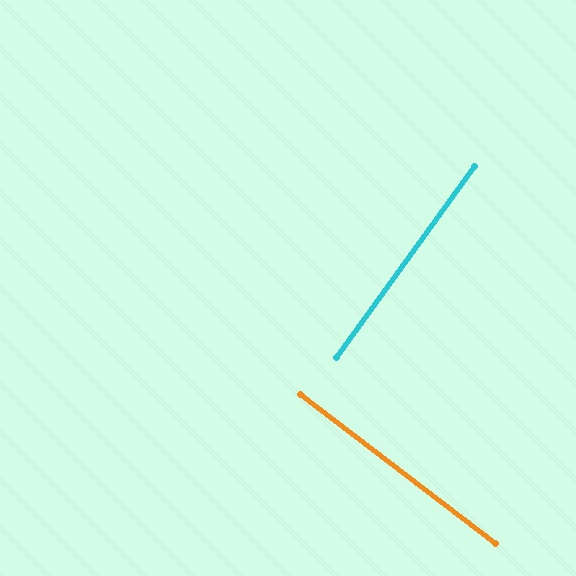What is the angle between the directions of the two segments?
Approximately 88 degrees.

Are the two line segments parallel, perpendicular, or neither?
Perpendicular — they meet at approximately 88°.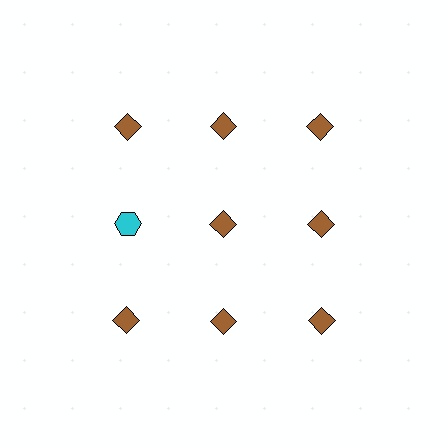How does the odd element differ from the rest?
It differs in both color (cyan instead of brown) and shape (hexagon instead of diamond).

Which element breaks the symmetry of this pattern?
The cyan hexagon in the second row, leftmost column breaks the symmetry. All other shapes are brown diamonds.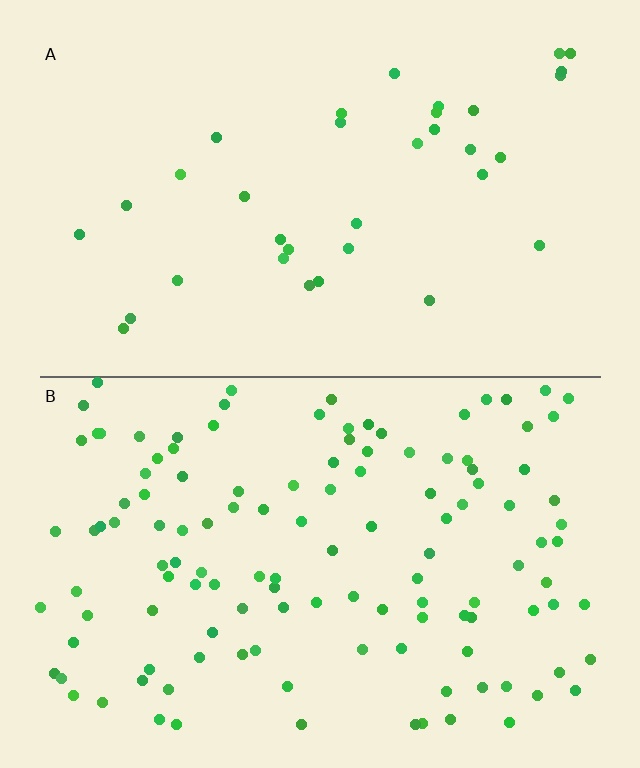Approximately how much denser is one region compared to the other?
Approximately 3.6× — region B over region A.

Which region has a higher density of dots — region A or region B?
B (the bottom).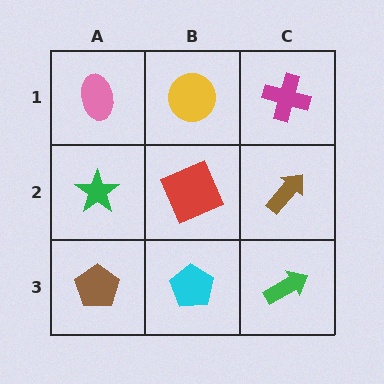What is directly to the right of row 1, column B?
A magenta cross.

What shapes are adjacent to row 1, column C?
A brown arrow (row 2, column C), a yellow circle (row 1, column B).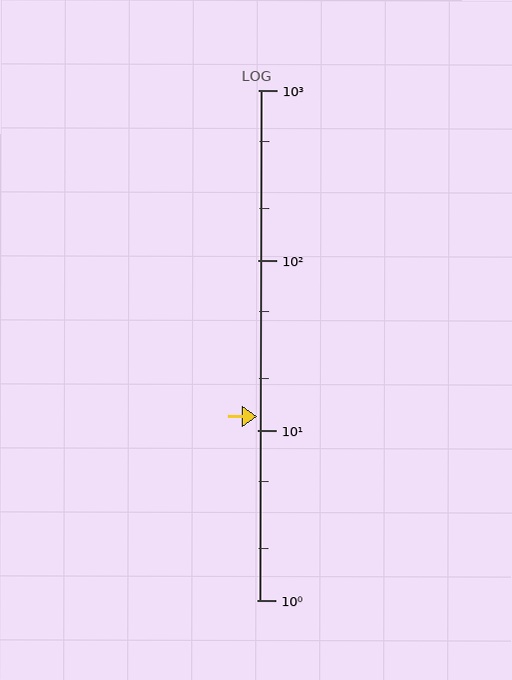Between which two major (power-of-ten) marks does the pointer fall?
The pointer is between 10 and 100.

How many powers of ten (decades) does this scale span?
The scale spans 3 decades, from 1 to 1000.